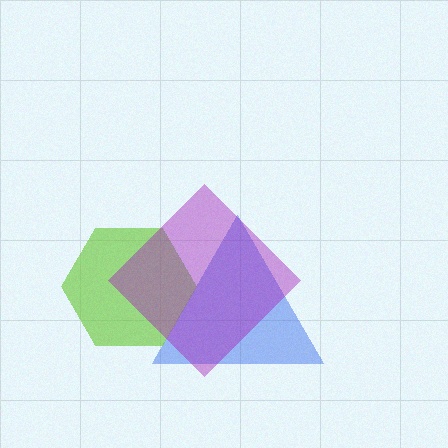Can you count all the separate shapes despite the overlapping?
Yes, there are 3 separate shapes.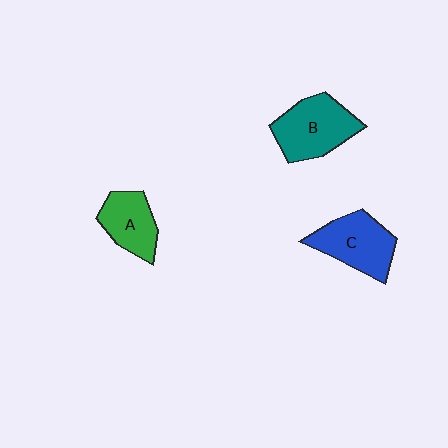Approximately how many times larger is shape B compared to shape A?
Approximately 1.4 times.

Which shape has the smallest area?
Shape A (green).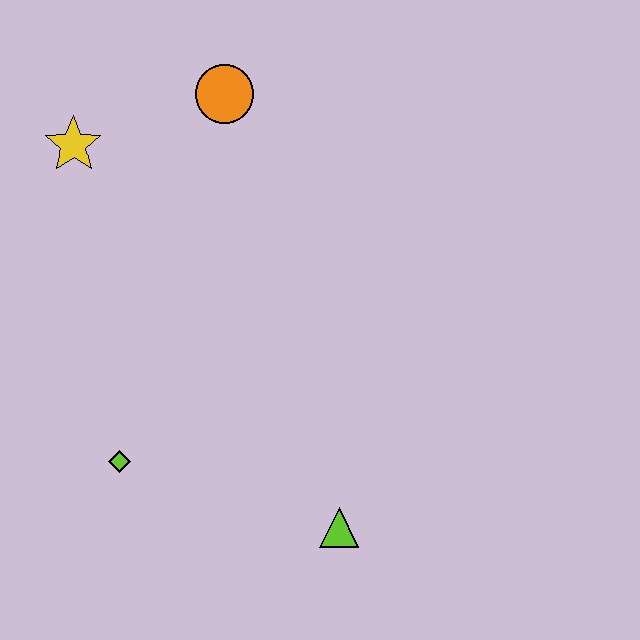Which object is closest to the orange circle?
The yellow star is closest to the orange circle.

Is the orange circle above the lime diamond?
Yes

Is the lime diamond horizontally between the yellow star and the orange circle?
Yes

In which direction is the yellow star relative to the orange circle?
The yellow star is to the left of the orange circle.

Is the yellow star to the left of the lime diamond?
Yes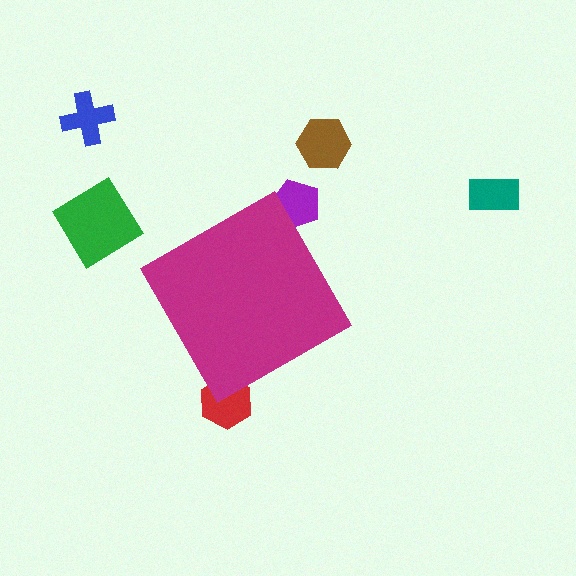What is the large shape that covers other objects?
A magenta diamond.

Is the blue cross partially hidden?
No, the blue cross is fully visible.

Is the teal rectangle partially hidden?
No, the teal rectangle is fully visible.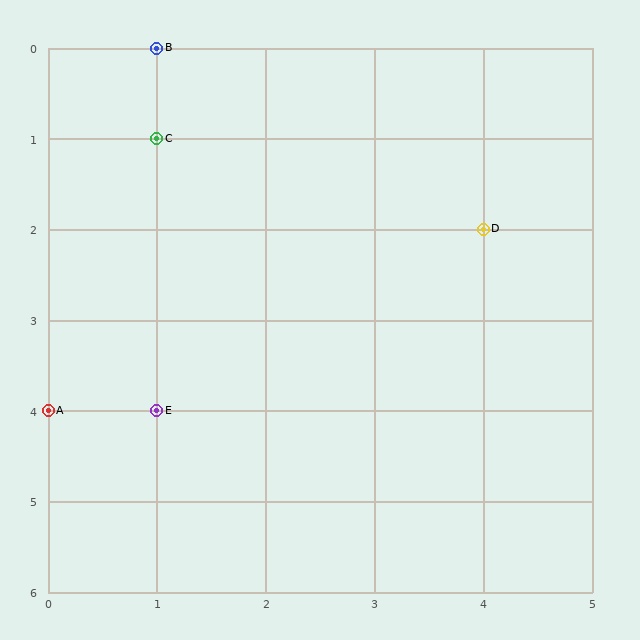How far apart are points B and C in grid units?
Points B and C are 1 row apart.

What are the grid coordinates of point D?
Point D is at grid coordinates (4, 2).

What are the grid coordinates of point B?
Point B is at grid coordinates (1, 0).